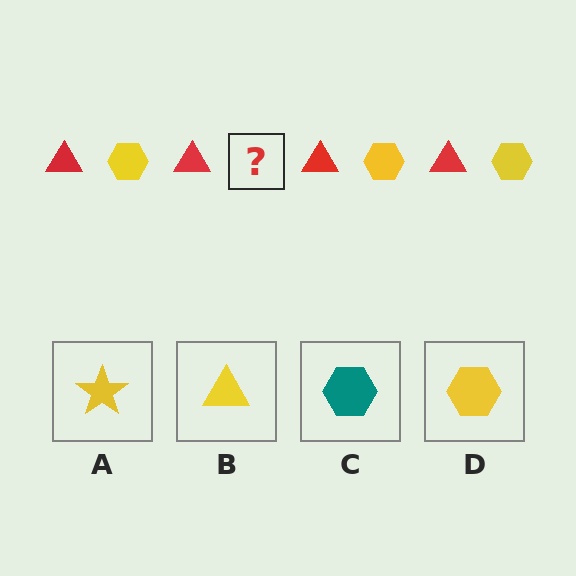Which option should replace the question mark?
Option D.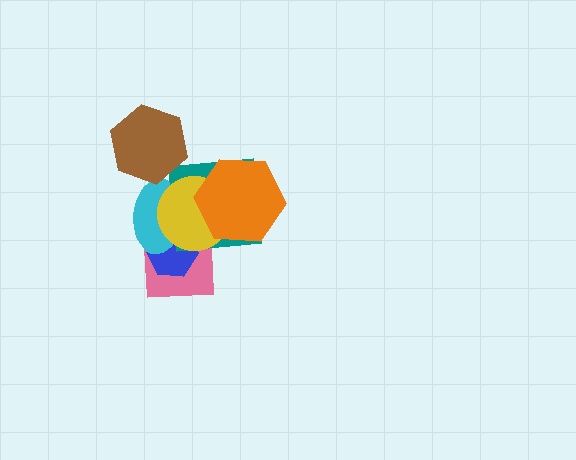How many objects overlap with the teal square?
4 objects overlap with the teal square.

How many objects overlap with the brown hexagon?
0 objects overlap with the brown hexagon.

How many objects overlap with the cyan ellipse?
4 objects overlap with the cyan ellipse.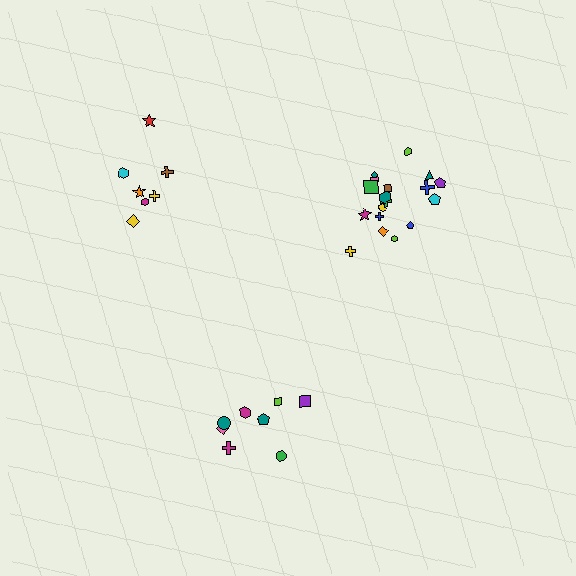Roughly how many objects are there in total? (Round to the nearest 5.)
Roughly 35 objects in total.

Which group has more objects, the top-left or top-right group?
The top-right group.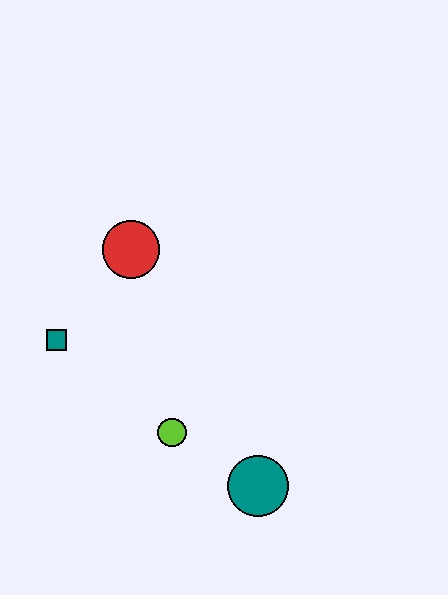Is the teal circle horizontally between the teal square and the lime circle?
No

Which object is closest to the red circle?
The teal square is closest to the red circle.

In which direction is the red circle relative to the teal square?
The red circle is above the teal square.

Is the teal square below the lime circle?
No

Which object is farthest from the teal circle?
The red circle is farthest from the teal circle.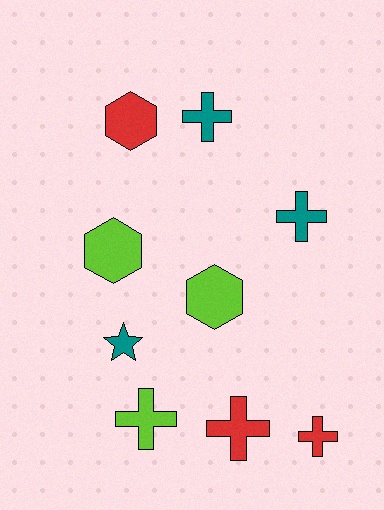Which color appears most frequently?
Lime, with 3 objects.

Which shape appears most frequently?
Cross, with 5 objects.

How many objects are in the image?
There are 9 objects.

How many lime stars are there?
There are no lime stars.